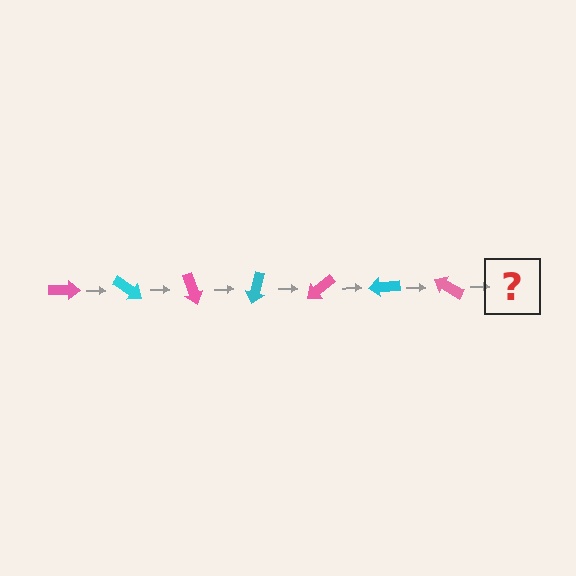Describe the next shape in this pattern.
It should be a cyan arrow, rotated 245 degrees from the start.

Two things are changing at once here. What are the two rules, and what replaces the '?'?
The two rules are that it rotates 35 degrees each step and the color cycles through pink and cyan. The '?' should be a cyan arrow, rotated 245 degrees from the start.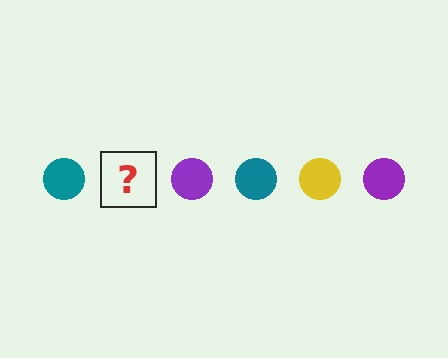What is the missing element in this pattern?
The missing element is a yellow circle.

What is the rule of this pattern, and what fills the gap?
The rule is that the pattern cycles through teal, yellow, purple circles. The gap should be filled with a yellow circle.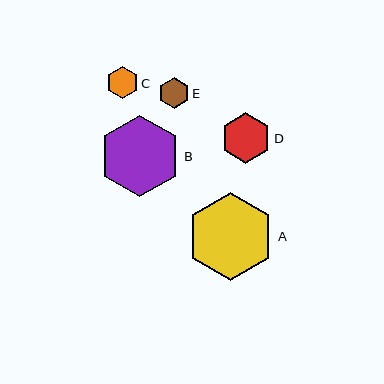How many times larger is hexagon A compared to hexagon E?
Hexagon A is approximately 2.9 times the size of hexagon E.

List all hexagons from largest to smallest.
From largest to smallest: A, B, D, C, E.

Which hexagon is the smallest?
Hexagon E is the smallest with a size of approximately 30 pixels.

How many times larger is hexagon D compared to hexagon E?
Hexagon D is approximately 1.7 times the size of hexagon E.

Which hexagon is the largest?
Hexagon A is the largest with a size of approximately 88 pixels.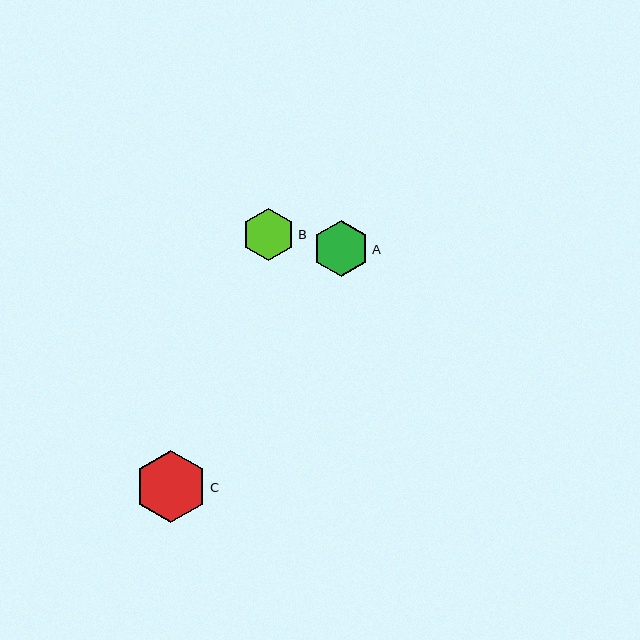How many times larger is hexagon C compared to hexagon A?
Hexagon C is approximately 1.3 times the size of hexagon A.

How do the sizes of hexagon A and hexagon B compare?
Hexagon A and hexagon B are approximately the same size.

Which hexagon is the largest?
Hexagon C is the largest with a size of approximately 73 pixels.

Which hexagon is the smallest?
Hexagon B is the smallest with a size of approximately 52 pixels.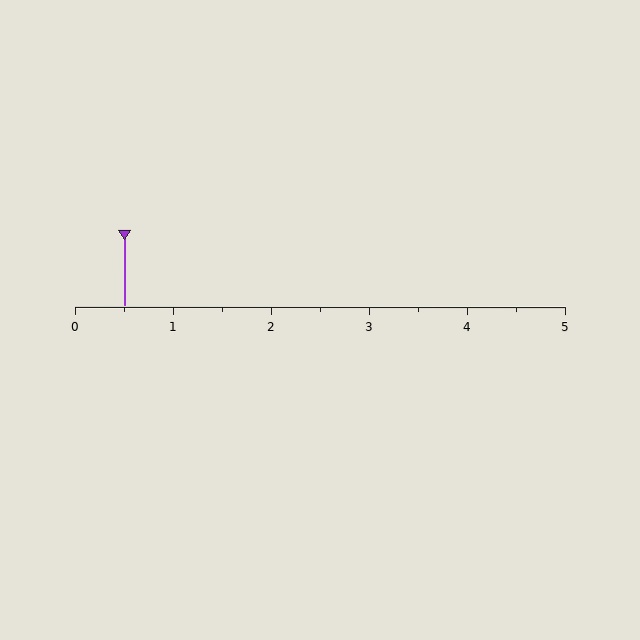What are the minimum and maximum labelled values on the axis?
The axis runs from 0 to 5.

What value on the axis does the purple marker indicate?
The marker indicates approximately 0.5.